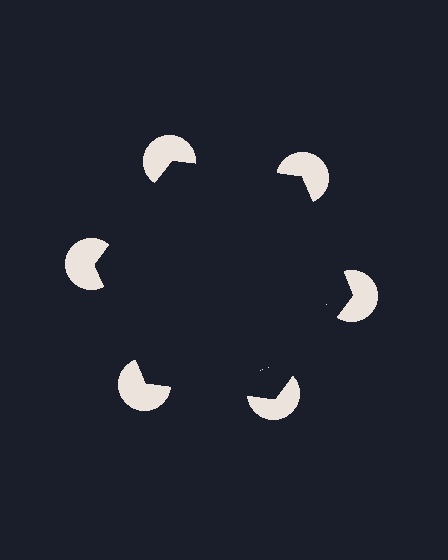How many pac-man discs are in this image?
There are 6 — one at each vertex of the illusory hexagon.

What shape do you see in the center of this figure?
An illusory hexagon — its edges are inferred from the aligned wedge cuts in the pac-man discs, not physically drawn.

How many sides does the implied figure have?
6 sides.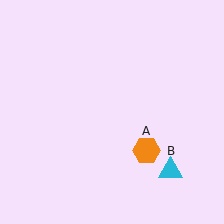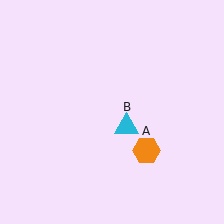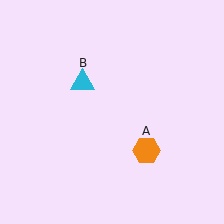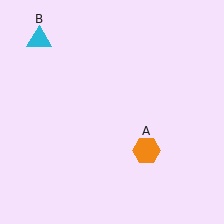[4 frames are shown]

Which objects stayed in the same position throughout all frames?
Orange hexagon (object A) remained stationary.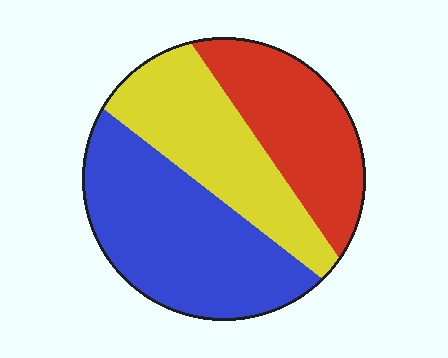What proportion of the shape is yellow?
Yellow takes up between a quarter and a half of the shape.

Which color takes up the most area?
Blue, at roughly 40%.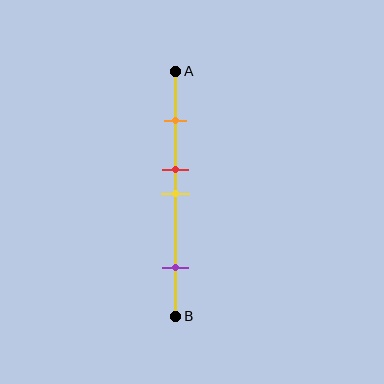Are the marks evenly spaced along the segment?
No, the marks are not evenly spaced.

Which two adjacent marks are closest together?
The red and yellow marks are the closest adjacent pair.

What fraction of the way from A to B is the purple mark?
The purple mark is approximately 80% (0.8) of the way from A to B.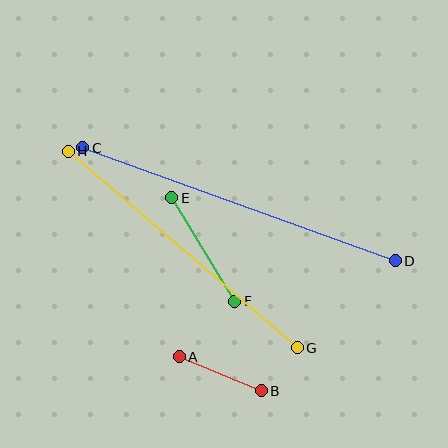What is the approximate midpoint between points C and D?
The midpoint is at approximately (239, 204) pixels.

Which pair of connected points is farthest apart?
Points C and D are farthest apart.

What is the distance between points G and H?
The distance is approximately 302 pixels.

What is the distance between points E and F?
The distance is approximately 121 pixels.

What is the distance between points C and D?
The distance is approximately 332 pixels.